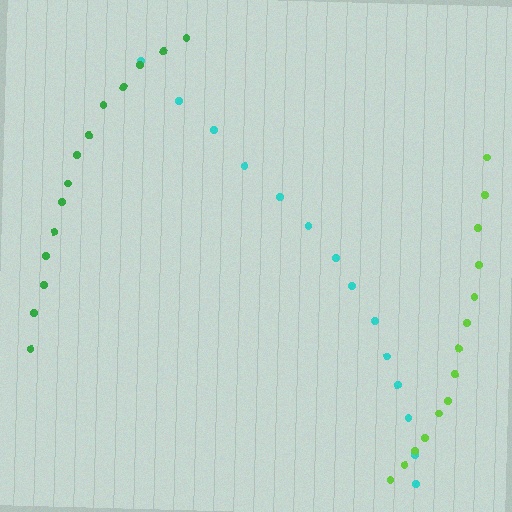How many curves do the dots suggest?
There are 3 distinct paths.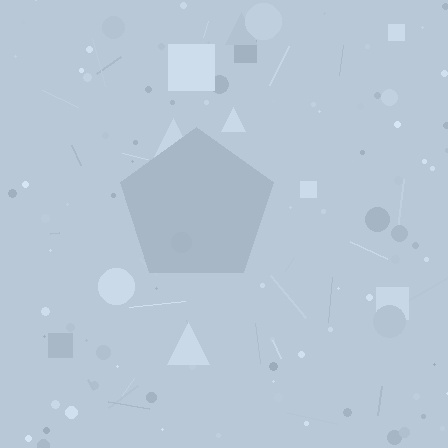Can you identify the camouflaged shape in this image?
The camouflaged shape is a pentagon.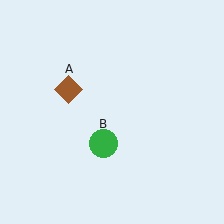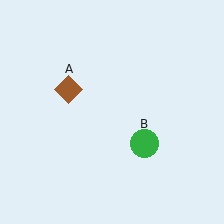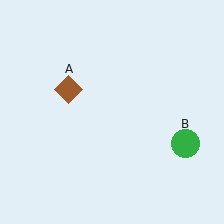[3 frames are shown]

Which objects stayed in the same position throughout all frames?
Brown diamond (object A) remained stationary.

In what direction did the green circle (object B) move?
The green circle (object B) moved right.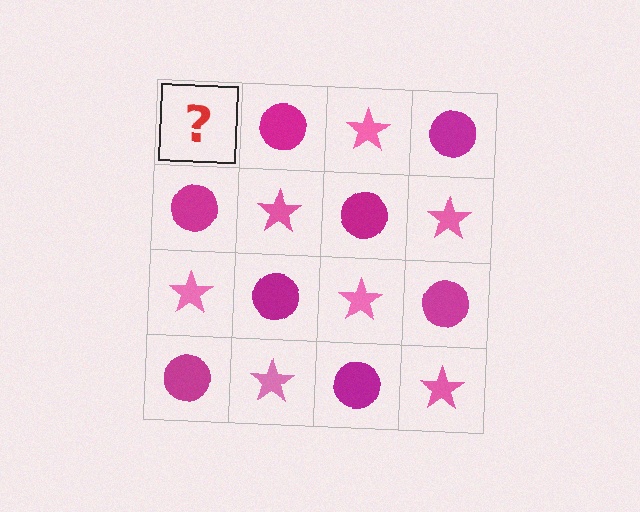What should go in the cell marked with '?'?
The missing cell should contain a pink star.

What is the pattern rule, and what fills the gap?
The rule is that it alternates pink star and magenta circle in a checkerboard pattern. The gap should be filled with a pink star.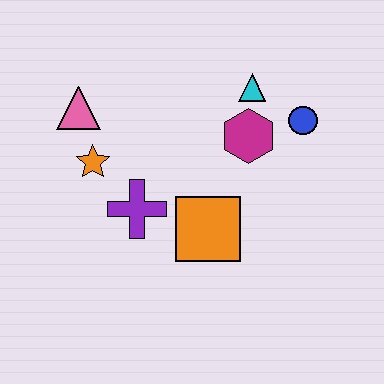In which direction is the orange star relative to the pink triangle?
The orange star is below the pink triangle.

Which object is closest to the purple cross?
The orange star is closest to the purple cross.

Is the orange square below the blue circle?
Yes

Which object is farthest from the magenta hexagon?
The pink triangle is farthest from the magenta hexagon.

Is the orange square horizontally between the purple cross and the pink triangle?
No